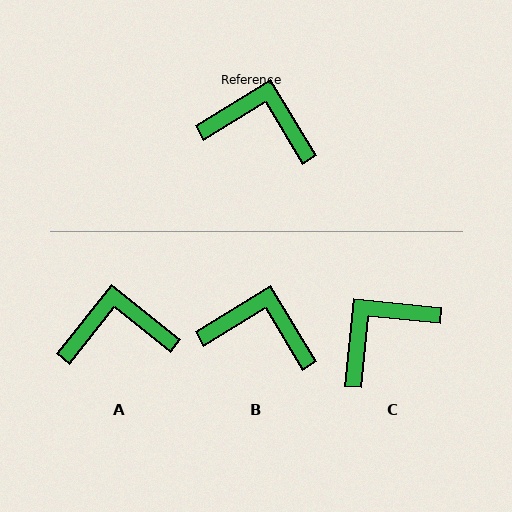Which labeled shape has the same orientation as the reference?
B.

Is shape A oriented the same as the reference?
No, it is off by about 20 degrees.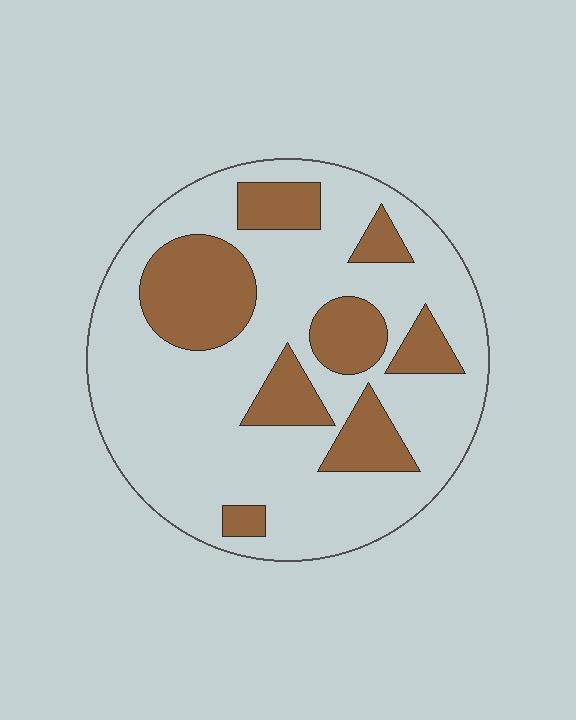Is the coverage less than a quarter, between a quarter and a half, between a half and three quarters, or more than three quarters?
Between a quarter and a half.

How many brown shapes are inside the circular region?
8.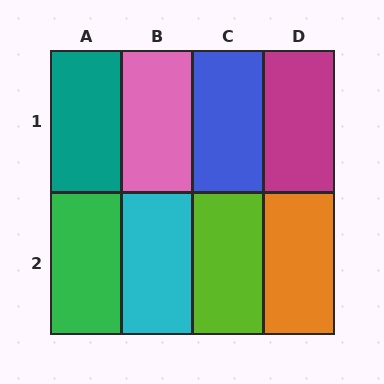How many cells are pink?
1 cell is pink.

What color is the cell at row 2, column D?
Orange.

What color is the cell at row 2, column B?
Cyan.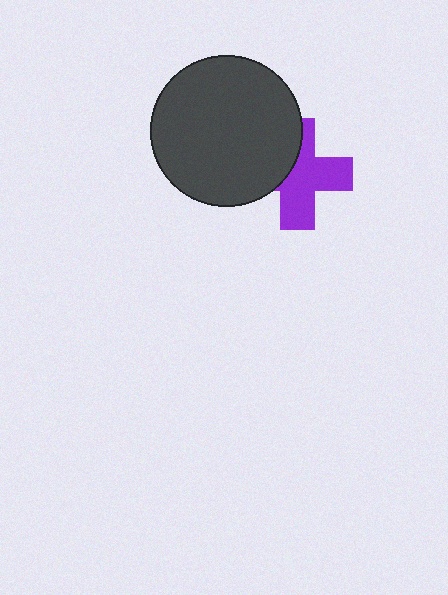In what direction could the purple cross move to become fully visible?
The purple cross could move right. That would shift it out from behind the dark gray circle entirely.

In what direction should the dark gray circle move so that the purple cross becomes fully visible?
The dark gray circle should move left. That is the shortest direction to clear the overlap and leave the purple cross fully visible.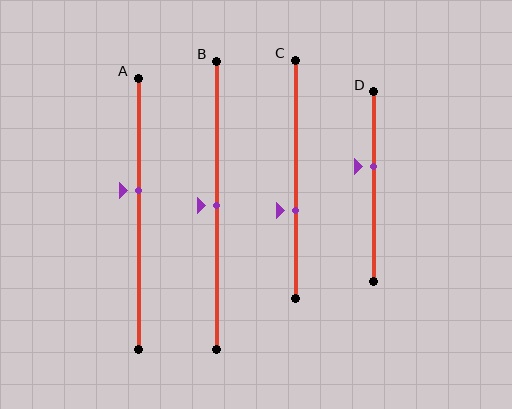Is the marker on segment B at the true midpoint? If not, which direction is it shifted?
Yes, the marker on segment B is at the true midpoint.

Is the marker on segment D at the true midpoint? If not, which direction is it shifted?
No, the marker on segment D is shifted upward by about 11% of the segment length.